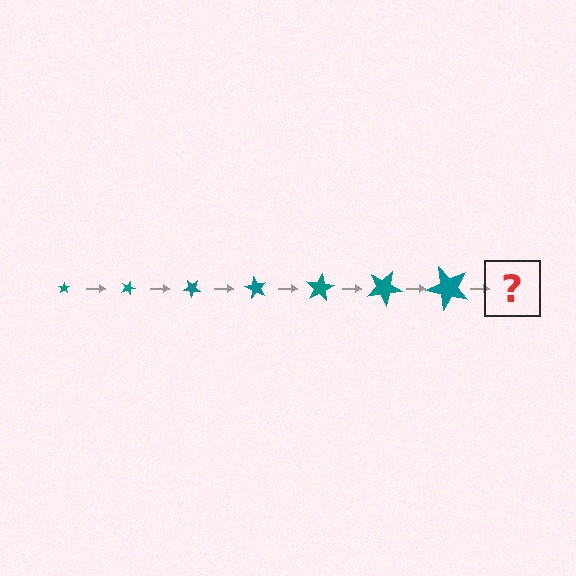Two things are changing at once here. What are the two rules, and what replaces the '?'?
The two rules are that the star grows larger each step and it rotates 20 degrees each step. The '?' should be a star, larger than the previous one and rotated 140 degrees from the start.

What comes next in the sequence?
The next element should be a star, larger than the previous one and rotated 140 degrees from the start.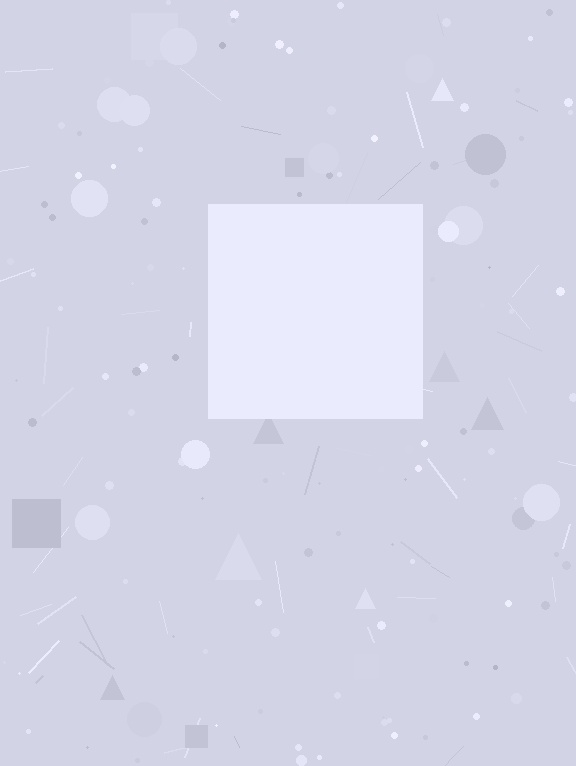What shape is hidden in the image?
A square is hidden in the image.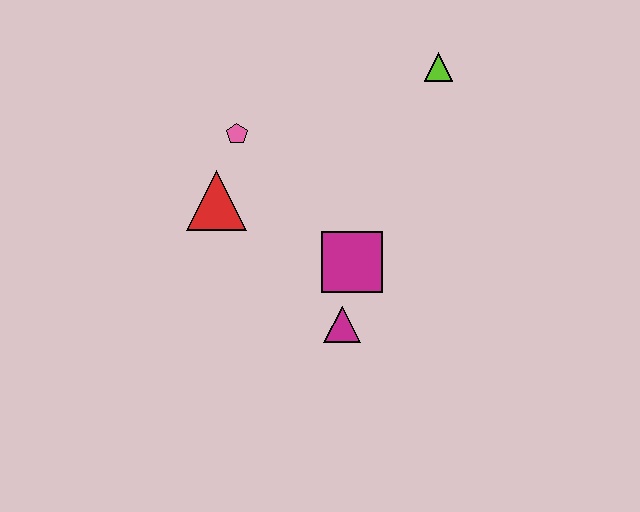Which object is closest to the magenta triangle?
The magenta square is closest to the magenta triangle.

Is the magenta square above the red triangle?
No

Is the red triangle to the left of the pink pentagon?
Yes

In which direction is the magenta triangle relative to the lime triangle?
The magenta triangle is below the lime triangle.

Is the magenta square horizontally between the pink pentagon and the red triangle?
No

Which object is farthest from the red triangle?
The lime triangle is farthest from the red triangle.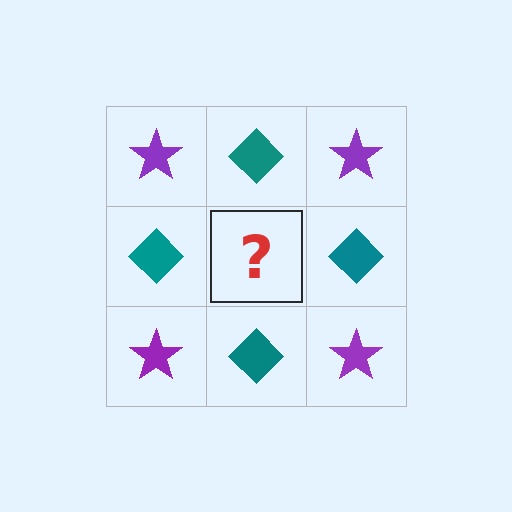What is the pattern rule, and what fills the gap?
The rule is that it alternates purple star and teal diamond in a checkerboard pattern. The gap should be filled with a purple star.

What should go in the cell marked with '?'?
The missing cell should contain a purple star.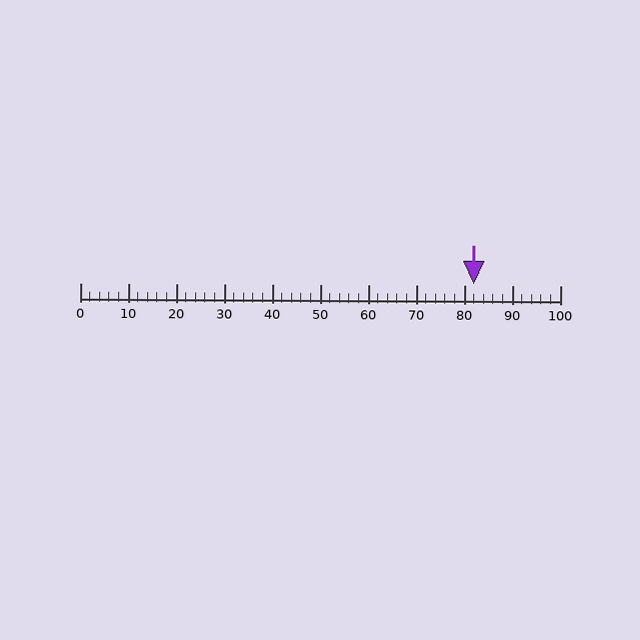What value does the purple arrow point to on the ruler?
The purple arrow points to approximately 82.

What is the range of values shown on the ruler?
The ruler shows values from 0 to 100.